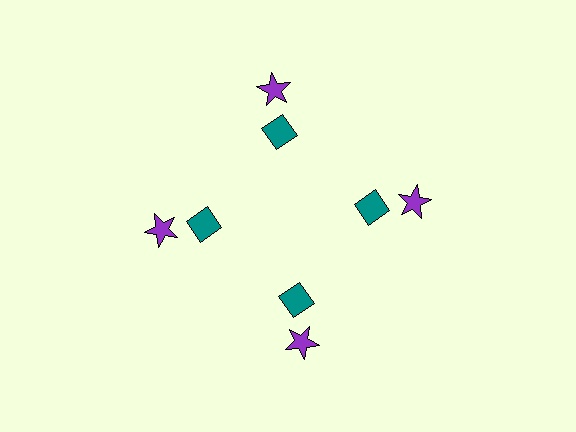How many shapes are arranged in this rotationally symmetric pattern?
There are 8 shapes, arranged in 4 groups of 2.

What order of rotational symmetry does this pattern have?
This pattern has 4-fold rotational symmetry.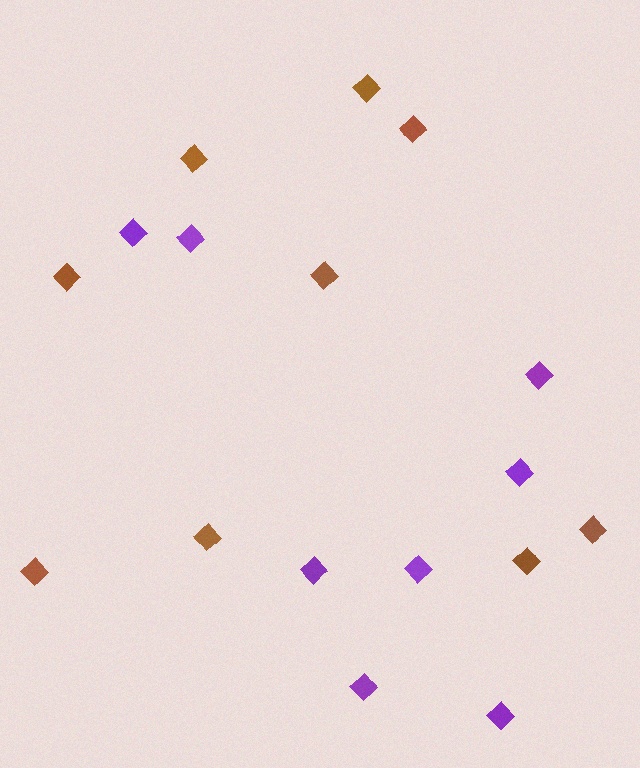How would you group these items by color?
There are 2 groups: one group of purple diamonds (8) and one group of brown diamonds (9).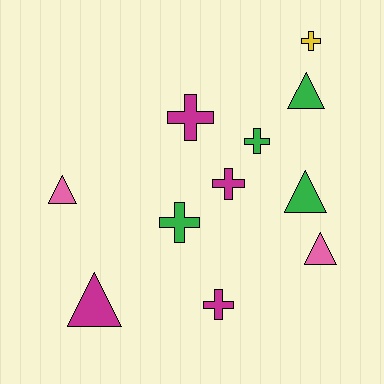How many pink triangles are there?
There are 2 pink triangles.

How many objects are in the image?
There are 11 objects.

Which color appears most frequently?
Green, with 4 objects.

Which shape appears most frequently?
Cross, with 6 objects.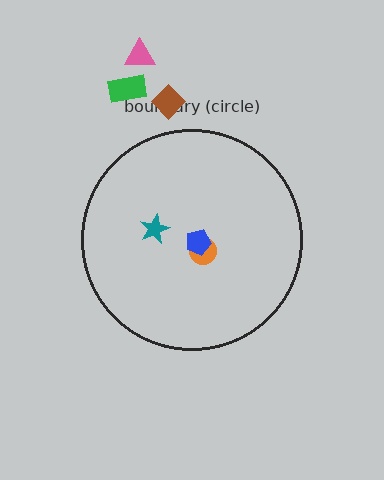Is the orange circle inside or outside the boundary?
Inside.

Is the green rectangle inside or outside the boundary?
Outside.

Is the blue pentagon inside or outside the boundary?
Inside.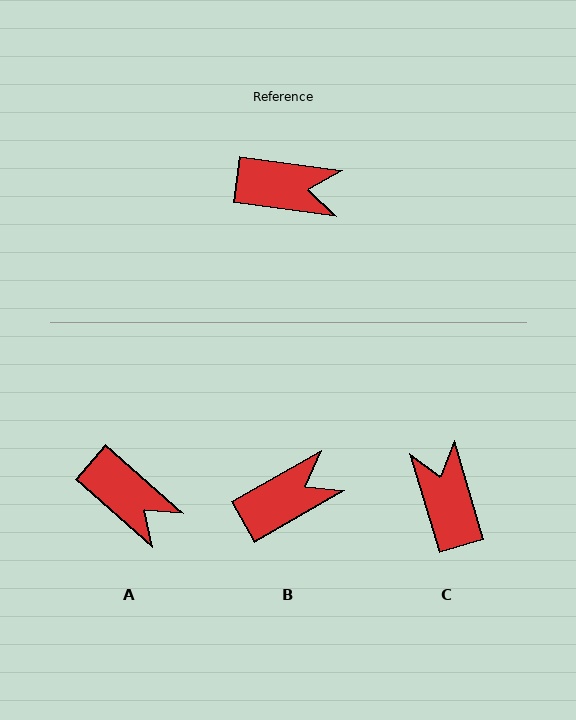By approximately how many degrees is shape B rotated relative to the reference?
Approximately 37 degrees counter-clockwise.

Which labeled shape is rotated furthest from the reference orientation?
C, about 114 degrees away.